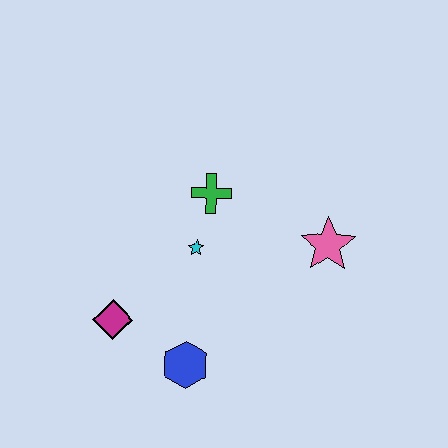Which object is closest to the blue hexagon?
The magenta diamond is closest to the blue hexagon.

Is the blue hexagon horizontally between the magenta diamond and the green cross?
Yes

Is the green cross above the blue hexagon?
Yes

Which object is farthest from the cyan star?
The pink star is farthest from the cyan star.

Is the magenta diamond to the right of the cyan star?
No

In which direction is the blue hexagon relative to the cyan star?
The blue hexagon is below the cyan star.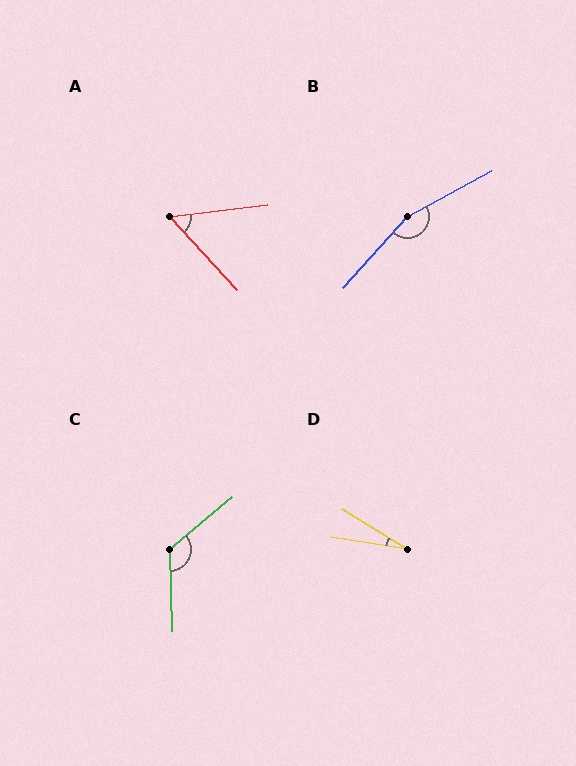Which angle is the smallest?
D, at approximately 23 degrees.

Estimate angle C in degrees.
Approximately 128 degrees.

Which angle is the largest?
B, at approximately 160 degrees.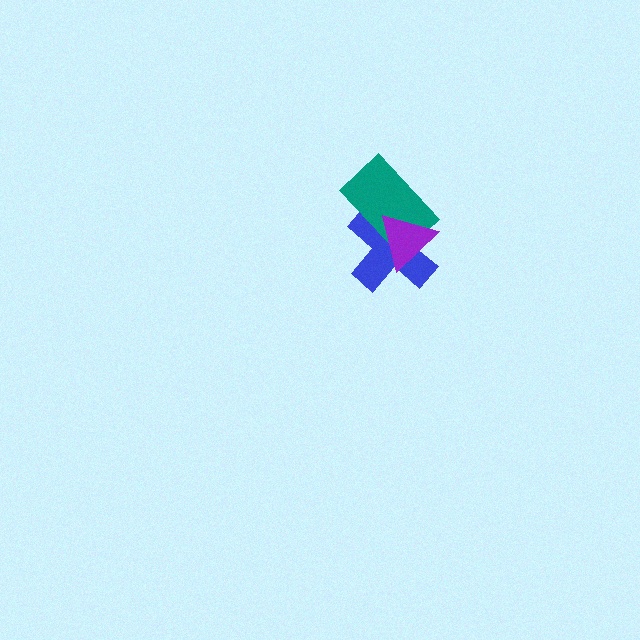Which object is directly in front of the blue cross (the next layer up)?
The teal rectangle is directly in front of the blue cross.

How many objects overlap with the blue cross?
2 objects overlap with the blue cross.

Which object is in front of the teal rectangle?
The purple triangle is in front of the teal rectangle.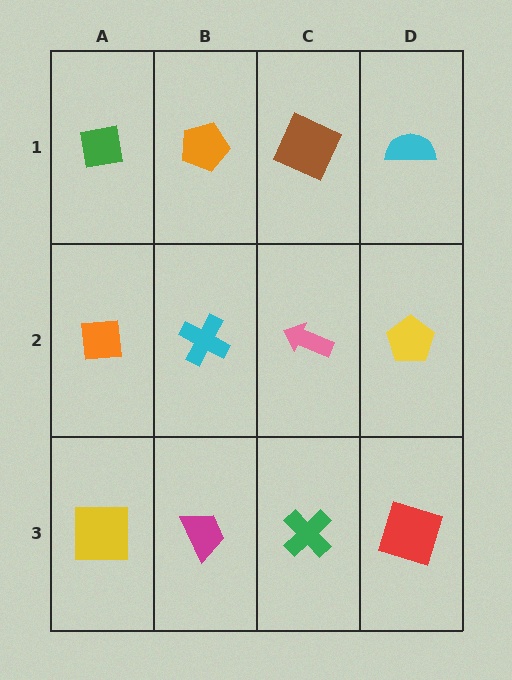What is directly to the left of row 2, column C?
A cyan cross.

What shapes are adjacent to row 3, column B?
A cyan cross (row 2, column B), a yellow square (row 3, column A), a green cross (row 3, column C).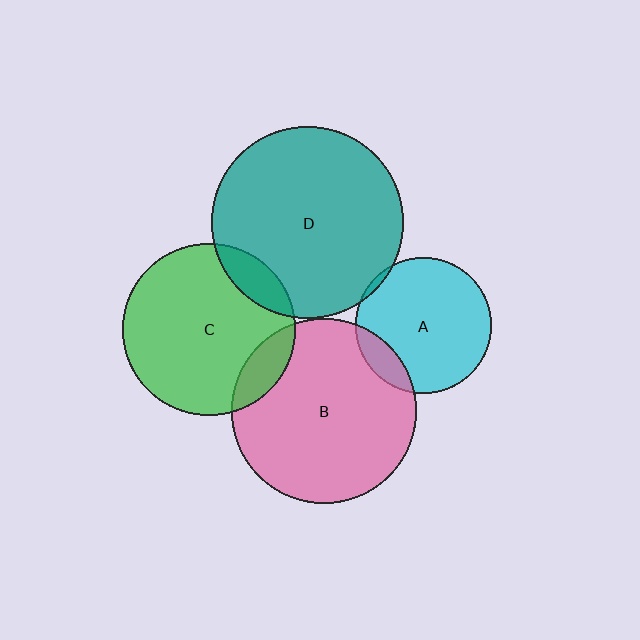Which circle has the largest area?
Circle D (teal).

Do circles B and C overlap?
Yes.